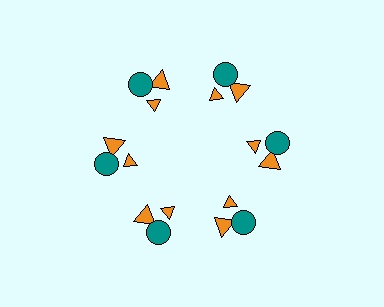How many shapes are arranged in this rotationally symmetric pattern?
There are 18 shapes, arranged in 6 groups of 3.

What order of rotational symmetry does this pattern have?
This pattern has 6-fold rotational symmetry.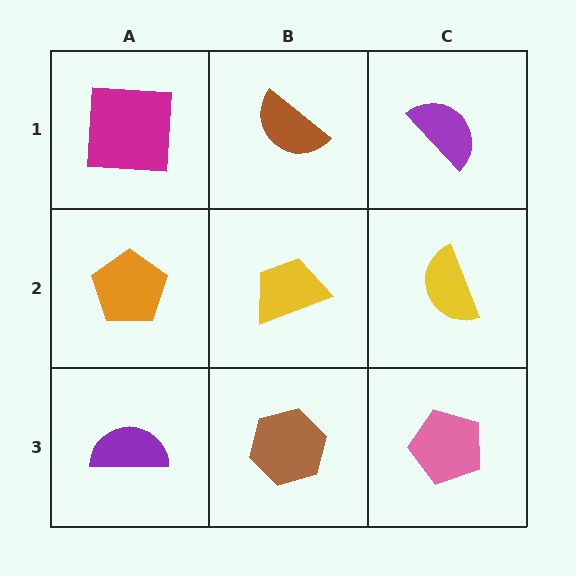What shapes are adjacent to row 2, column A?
A magenta square (row 1, column A), a purple semicircle (row 3, column A), a yellow trapezoid (row 2, column B).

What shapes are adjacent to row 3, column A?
An orange pentagon (row 2, column A), a brown hexagon (row 3, column B).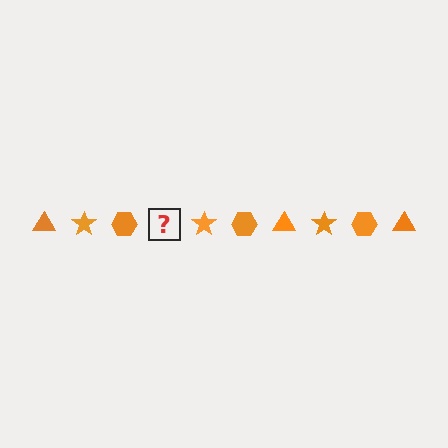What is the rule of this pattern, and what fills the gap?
The rule is that the pattern cycles through triangle, star, hexagon shapes in orange. The gap should be filled with an orange triangle.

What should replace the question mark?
The question mark should be replaced with an orange triangle.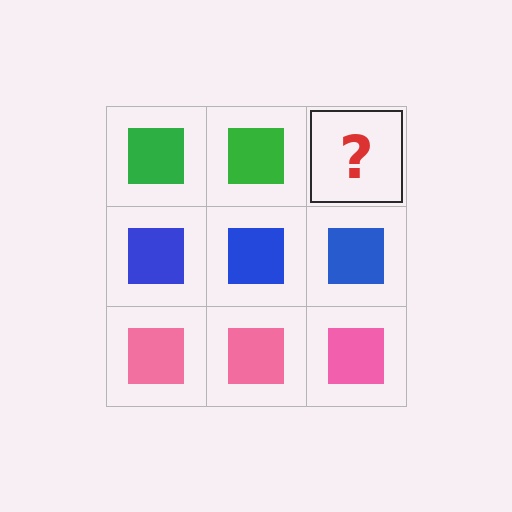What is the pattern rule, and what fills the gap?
The rule is that each row has a consistent color. The gap should be filled with a green square.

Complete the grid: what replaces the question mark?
The question mark should be replaced with a green square.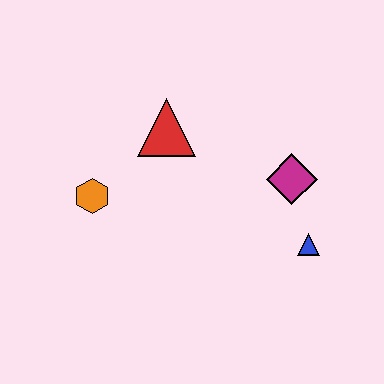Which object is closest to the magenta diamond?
The blue triangle is closest to the magenta diamond.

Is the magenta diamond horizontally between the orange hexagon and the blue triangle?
Yes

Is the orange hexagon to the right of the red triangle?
No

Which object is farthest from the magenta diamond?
The orange hexagon is farthest from the magenta diamond.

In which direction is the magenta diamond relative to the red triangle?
The magenta diamond is to the right of the red triangle.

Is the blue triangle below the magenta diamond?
Yes